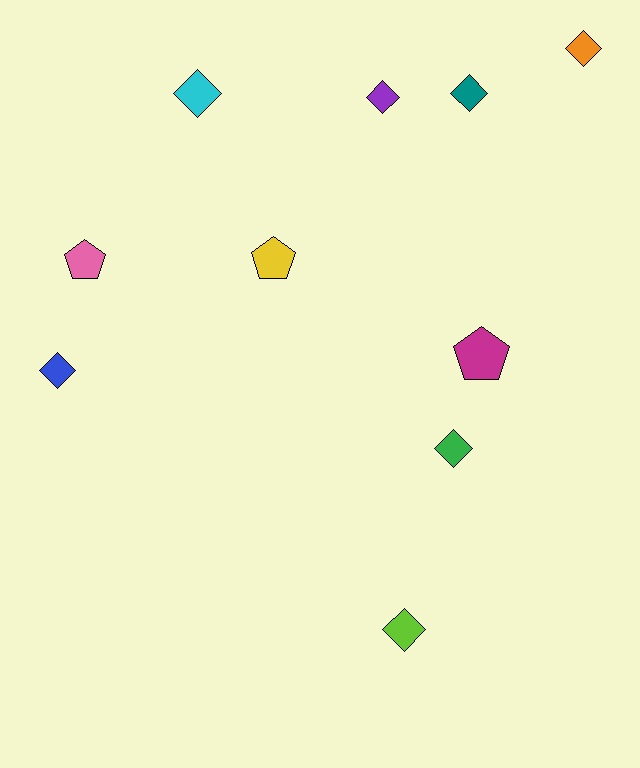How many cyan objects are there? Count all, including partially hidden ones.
There is 1 cyan object.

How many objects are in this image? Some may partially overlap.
There are 10 objects.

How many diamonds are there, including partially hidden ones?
There are 7 diamonds.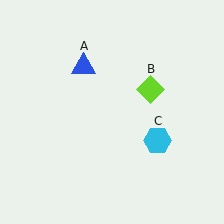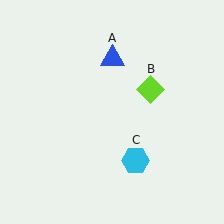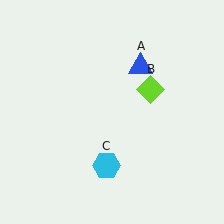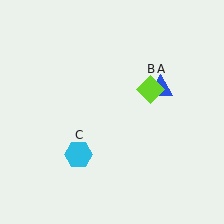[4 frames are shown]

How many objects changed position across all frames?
2 objects changed position: blue triangle (object A), cyan hexagon (object C).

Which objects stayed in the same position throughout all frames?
Lime diamond (object B) remained stationary.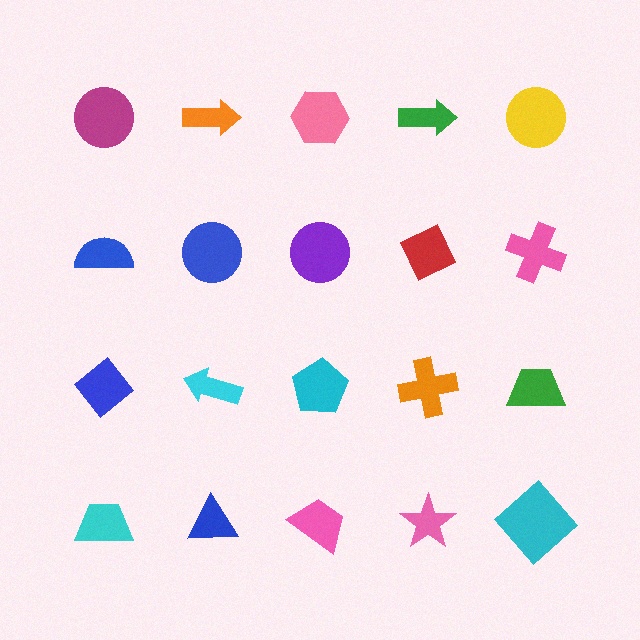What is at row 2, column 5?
A pink cross.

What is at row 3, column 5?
A green trapezoid.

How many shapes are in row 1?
5 shapes.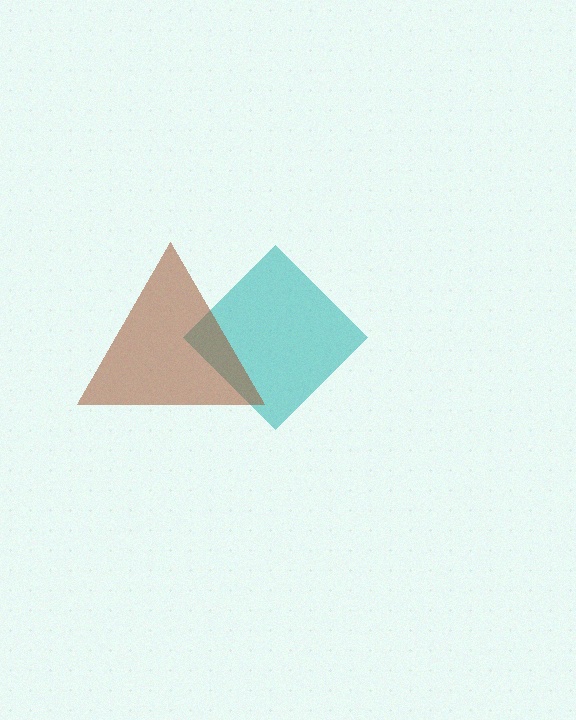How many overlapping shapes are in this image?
There are 2 overlapping shapes in the image.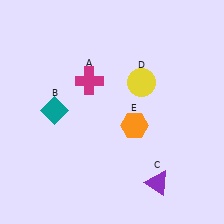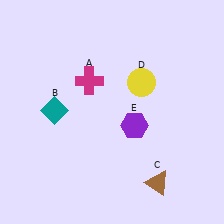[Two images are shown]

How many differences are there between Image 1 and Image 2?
There are 2 differences between the two images.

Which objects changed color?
C changed from purple to brown. E changed from orange to purple.